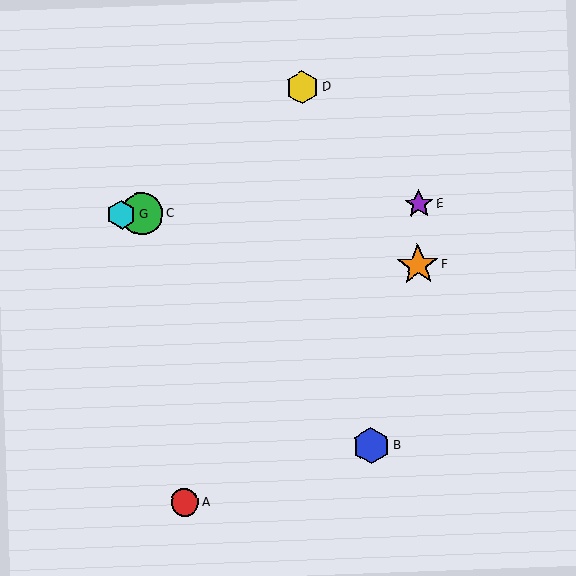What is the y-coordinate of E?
Object E is at y≈204.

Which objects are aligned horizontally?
Objects C, E, G are aligned horizontally.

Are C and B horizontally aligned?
No, C is at y≈214 and B is at y≈446.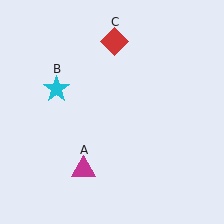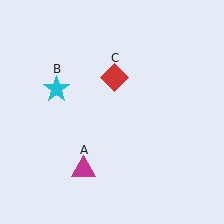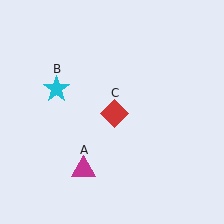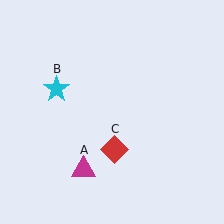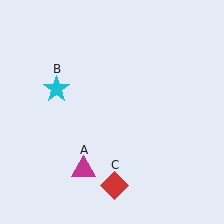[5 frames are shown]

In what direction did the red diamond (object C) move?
The red diamond (object C) moved down.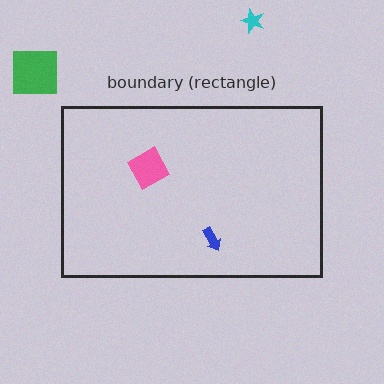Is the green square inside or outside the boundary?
Outside.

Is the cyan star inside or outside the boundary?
Outside.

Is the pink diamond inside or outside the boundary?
Inside.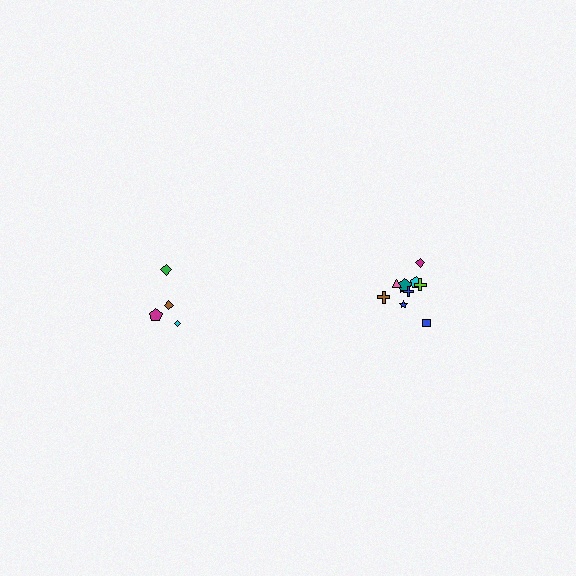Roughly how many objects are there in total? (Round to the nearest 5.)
Roughly 15 objects in total.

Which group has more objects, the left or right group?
The right group.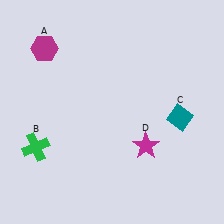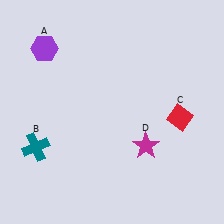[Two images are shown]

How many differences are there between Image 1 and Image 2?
There are 3 differences between the two images.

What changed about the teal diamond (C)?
In Image 1, C is teal. In Image 2, it changed to red.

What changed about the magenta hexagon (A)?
In Image 1, A is magenta. In Image 2, it changed to purple.